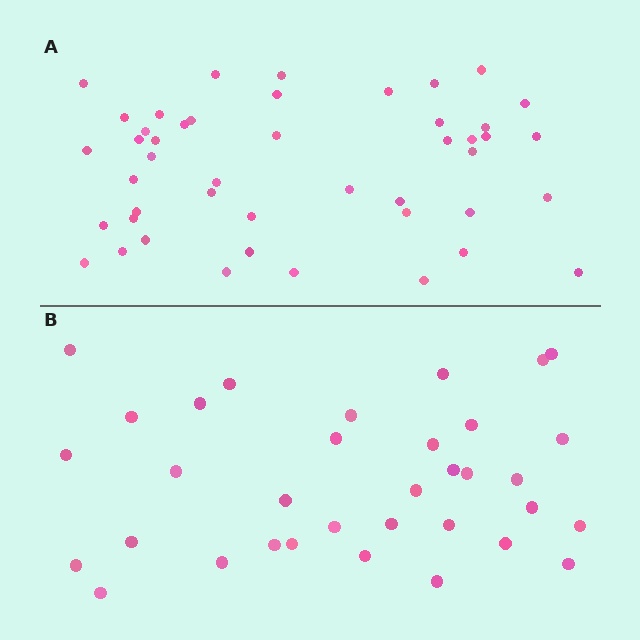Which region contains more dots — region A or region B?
Region A (the top region) has more dots.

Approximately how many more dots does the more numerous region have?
Region A has roughly 12 or so more dots than region B.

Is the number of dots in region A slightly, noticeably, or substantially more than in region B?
Region A has noticeably more, but not dramatically so. The ratio is roughly 1.4 to 1.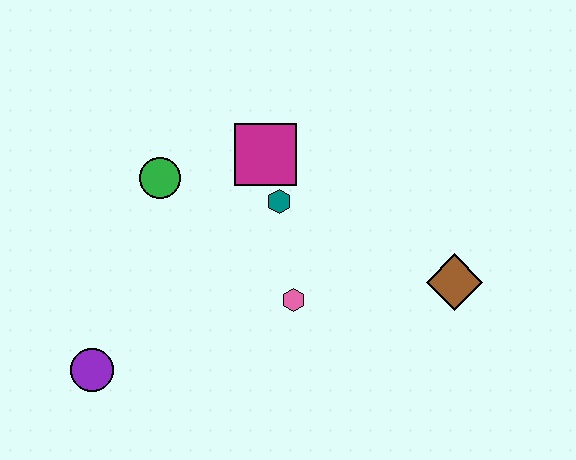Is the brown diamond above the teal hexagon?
No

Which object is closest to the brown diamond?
The pink hexagon is closest to the brown diamond.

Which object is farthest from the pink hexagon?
The purple circle is farthest from the pink hexagon.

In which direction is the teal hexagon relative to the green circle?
The teal hexagon is to the right of the green circle.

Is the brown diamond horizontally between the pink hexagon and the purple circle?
No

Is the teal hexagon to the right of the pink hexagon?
No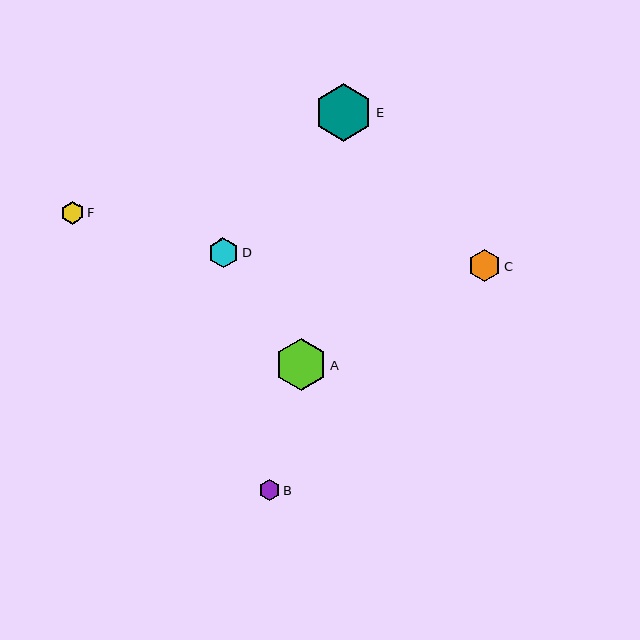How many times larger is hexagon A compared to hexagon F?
Hexagon A is approximately 2.2 times the size of hexagon F.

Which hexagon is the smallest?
Hexagon B is the smallest with a size of approximately 22 pixels.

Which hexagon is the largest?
Hexagon E is the largest with a size of approximately 57 pixels.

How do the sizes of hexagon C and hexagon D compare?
Hexagon C and hexagon D are approximately the same size.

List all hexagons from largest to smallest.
From largest to smallest: E, A, C, D, F, B.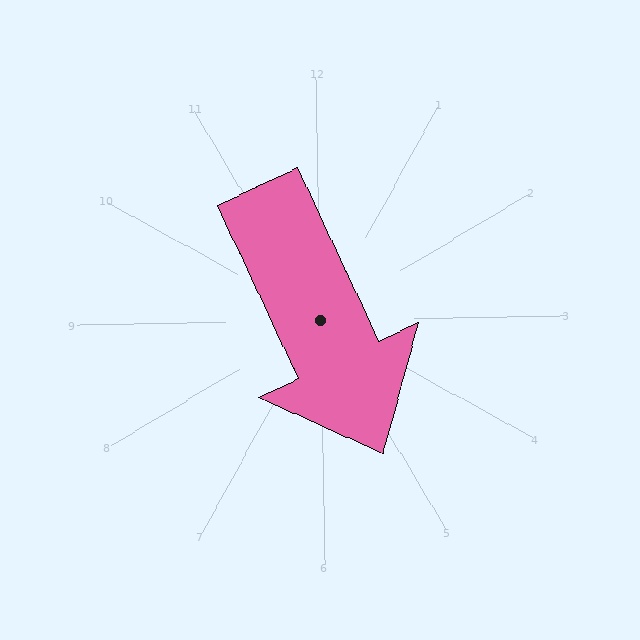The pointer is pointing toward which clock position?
Roughly 5 o'clock.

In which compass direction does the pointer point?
Southeast.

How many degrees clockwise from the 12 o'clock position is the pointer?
Approximately 156 degrees.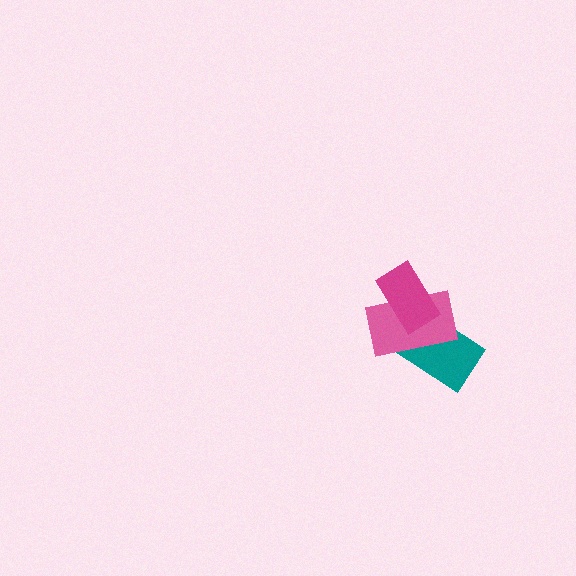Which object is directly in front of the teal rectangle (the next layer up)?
The pink rectangle is directly in front of the teal rectangle.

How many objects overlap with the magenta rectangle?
2 objects overlap with the magenta rectangle.